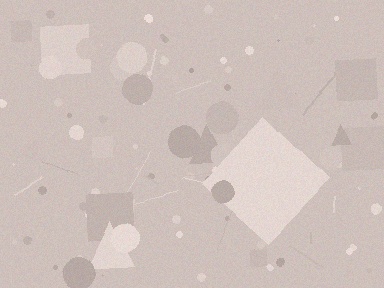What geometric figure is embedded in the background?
A diamond is embedded in the background.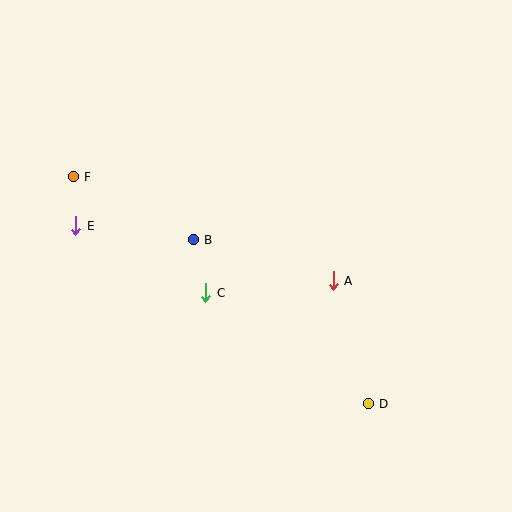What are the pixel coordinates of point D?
Point D is at (368, 404).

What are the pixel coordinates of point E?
Point E is at (76, 226).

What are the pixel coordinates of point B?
Point B is at (193, 240).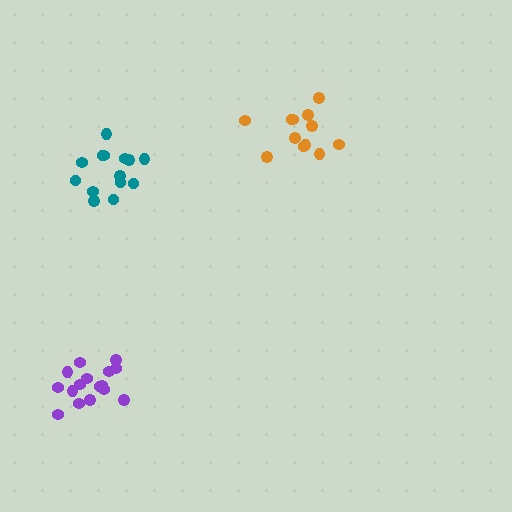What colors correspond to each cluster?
The clusters are colored: orange, purple, teal.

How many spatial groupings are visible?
There are 3 spatial groupings.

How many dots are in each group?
Group 1: 12 dots, Group 2: 16 dots, Group 3: 14 dots (42 total).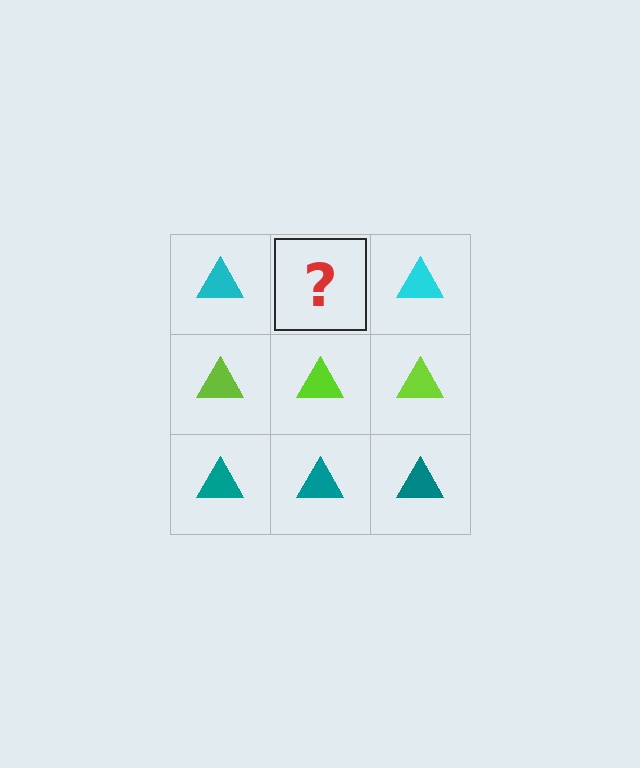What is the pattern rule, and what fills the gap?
The rule is that each row has a consistent color. The gap should be filled with a cyan triangle.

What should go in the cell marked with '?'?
The missing cell should contain a cyan triangle.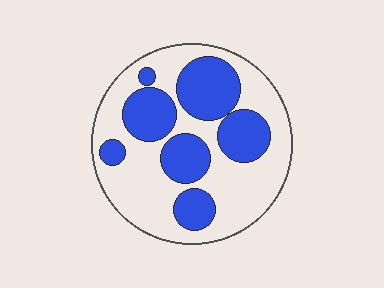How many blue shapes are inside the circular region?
7.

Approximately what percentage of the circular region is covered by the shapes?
Approximately 40%.